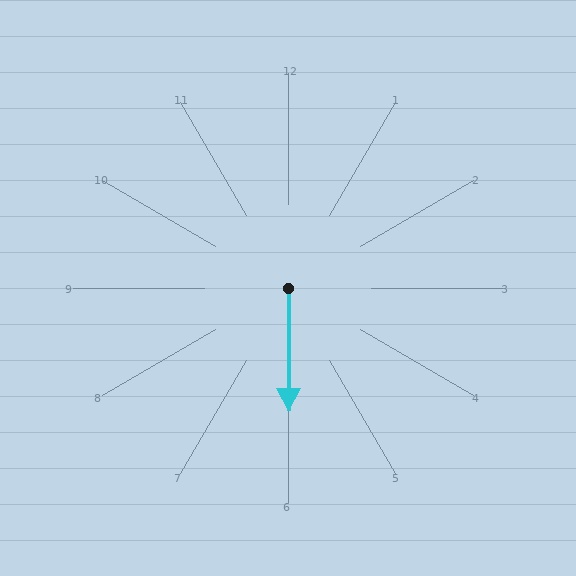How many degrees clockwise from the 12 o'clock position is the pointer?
Approximately 180 degrees.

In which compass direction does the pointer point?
South.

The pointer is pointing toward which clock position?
Roughly 6 o'clock.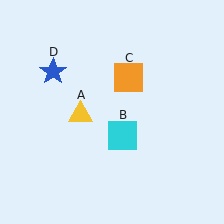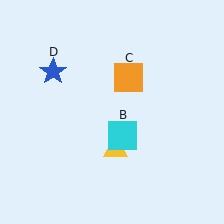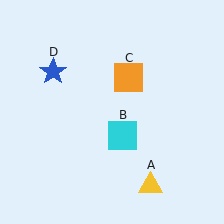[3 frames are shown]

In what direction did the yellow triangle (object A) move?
The yellow triangle (object A) moved down and to the right.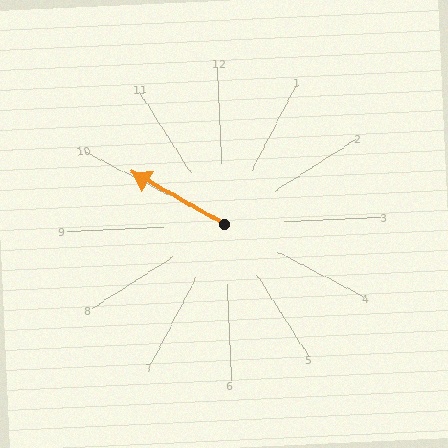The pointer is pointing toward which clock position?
Roughly 10 o'clock.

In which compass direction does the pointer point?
Northwest.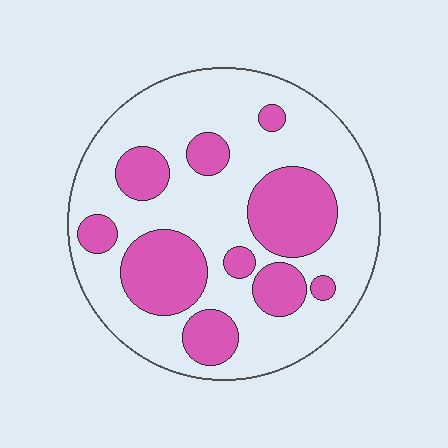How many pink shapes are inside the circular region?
10.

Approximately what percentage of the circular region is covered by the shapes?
Approximately 30%.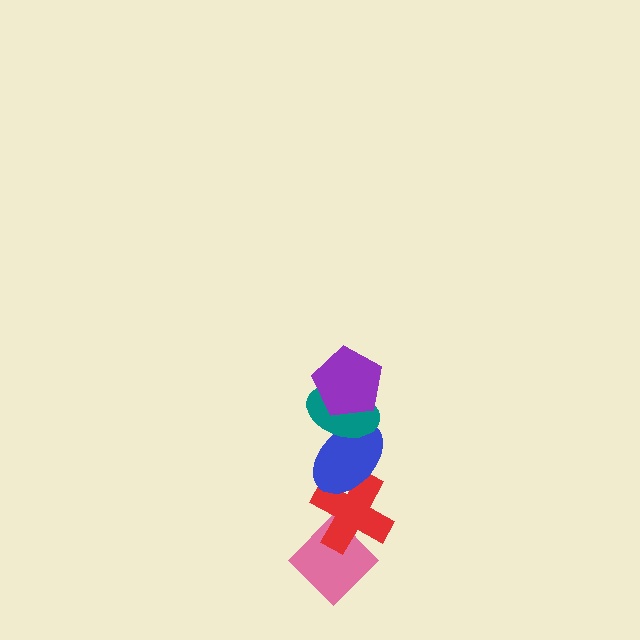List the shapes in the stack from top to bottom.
From top to bottom: the purple pentagon, the teal ellipse, the blue ellipse, the red cross, the pink diamond.